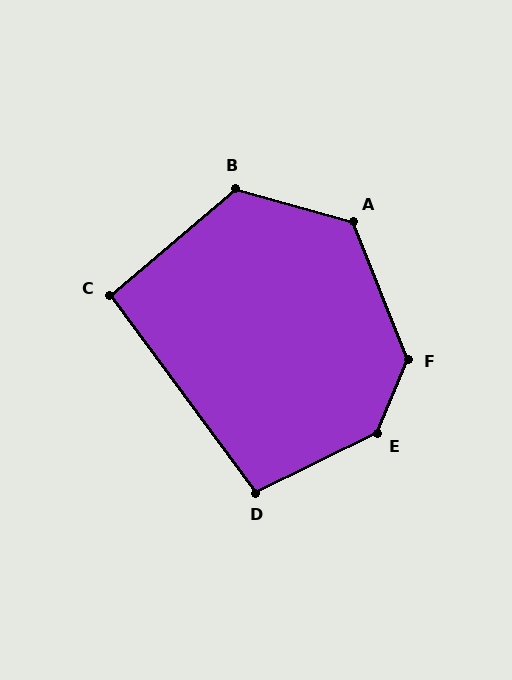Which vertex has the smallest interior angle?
C, at approximately 94 degrees.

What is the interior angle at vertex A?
Approximately 128 degrees (obtuse).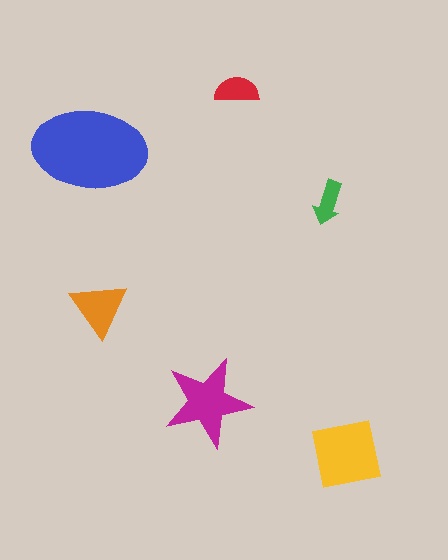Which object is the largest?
The blue ellipse.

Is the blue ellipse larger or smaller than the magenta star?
Larger.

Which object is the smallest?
The green arrow.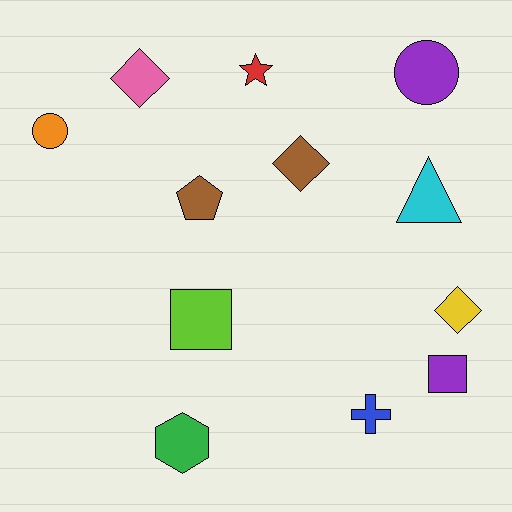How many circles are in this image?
There are 2 circles.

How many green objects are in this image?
There is 1 green object.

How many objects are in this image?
There are 12 objects.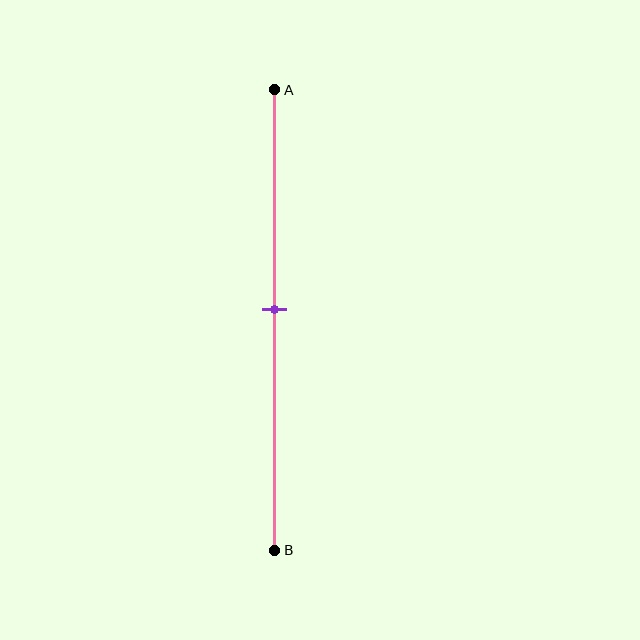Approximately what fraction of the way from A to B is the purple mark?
The purple mark is approximately 50% of the way from A to B.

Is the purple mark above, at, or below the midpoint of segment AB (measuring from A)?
The purple mark is approximately at the midpoint of segment AB.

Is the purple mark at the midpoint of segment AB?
Yes, the mark is approximately at the midpoint.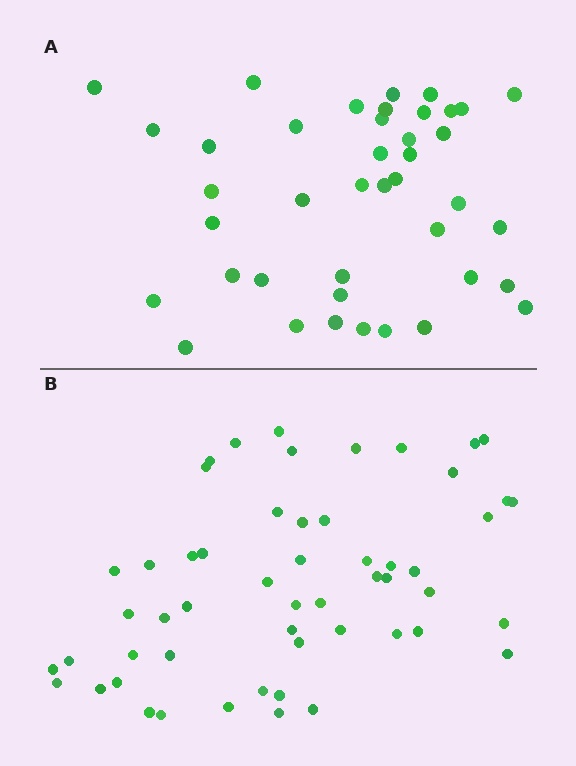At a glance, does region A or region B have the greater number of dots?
Region B (the bottom region) has more dots.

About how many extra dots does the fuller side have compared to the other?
Region B has approximately 15 more dots than region A.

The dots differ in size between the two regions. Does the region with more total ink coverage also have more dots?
No. Region A has more total ink coverage because its dots are larger, but region B actually contains more individual dots. Total area can be misleading — the number of items is what matters here.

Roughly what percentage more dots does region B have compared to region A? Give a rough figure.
About 30% more.